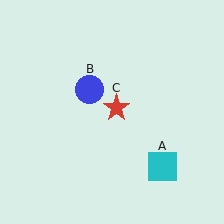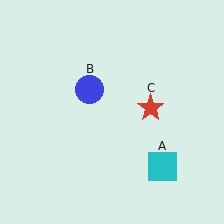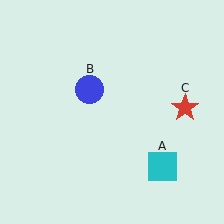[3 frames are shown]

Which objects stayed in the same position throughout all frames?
Cyan square (object A) and blue circle (object B) remained stationary.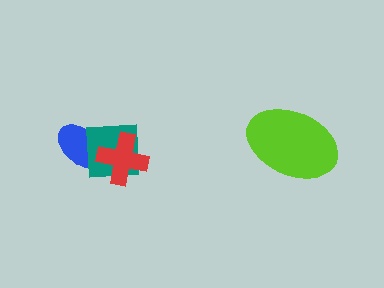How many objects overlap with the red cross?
2 objects overlap with the red cross.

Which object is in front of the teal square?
The red cross is in front of the teal square.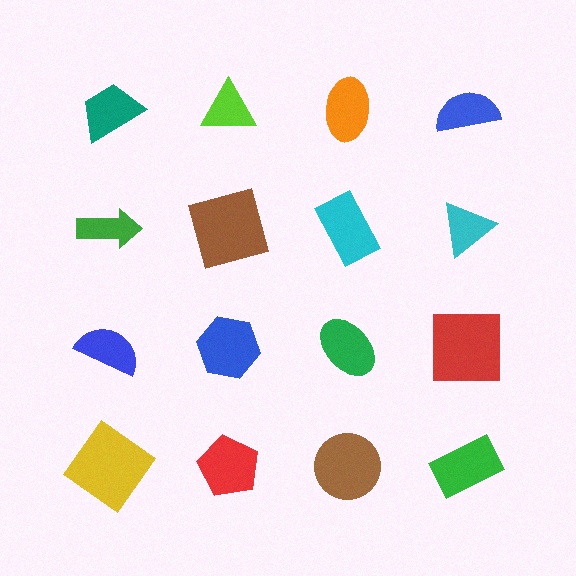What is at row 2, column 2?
A brown square.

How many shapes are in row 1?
4 shapes.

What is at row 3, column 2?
A blue hexagon.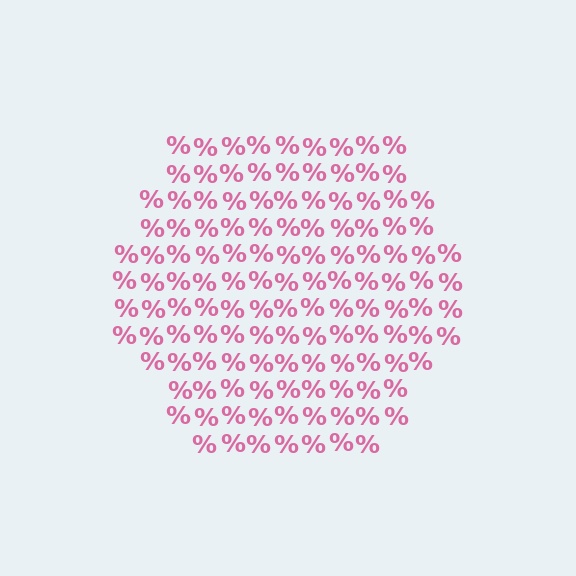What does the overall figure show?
The overall figure shows a hexagon.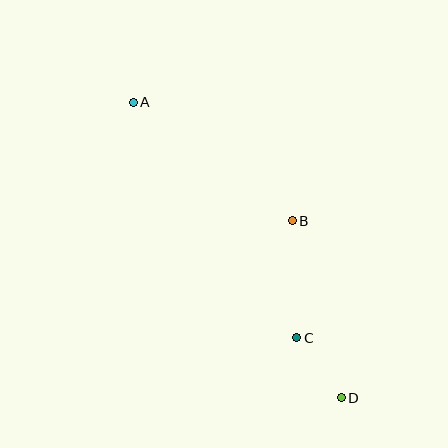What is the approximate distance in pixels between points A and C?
The distance between A and C is approximately 286 pixels.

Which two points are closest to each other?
Points C and D are closest to each other.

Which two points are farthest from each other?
Points A and D are farthest from each other.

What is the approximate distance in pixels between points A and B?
The distance between A and B is approximately 198 pixels.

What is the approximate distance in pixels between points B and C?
The distance between B and C is approximately 117 pixels.